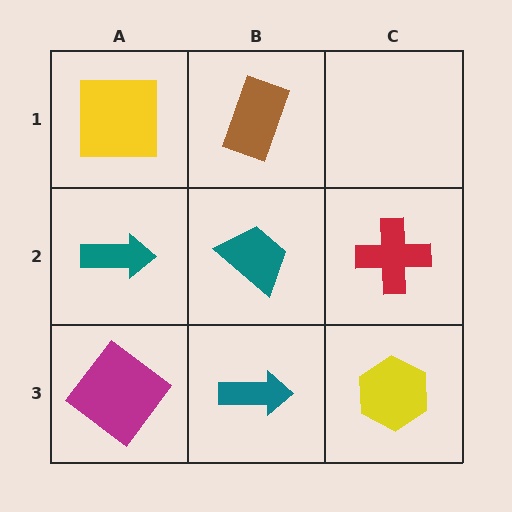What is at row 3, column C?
A yellow hexagon.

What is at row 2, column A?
A teal arrow.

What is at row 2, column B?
A teal trapezoid.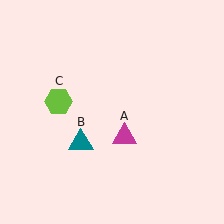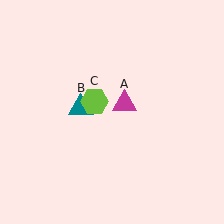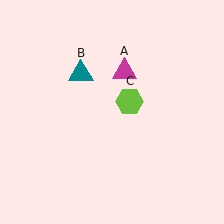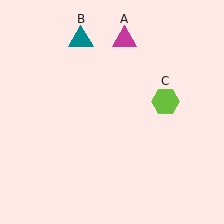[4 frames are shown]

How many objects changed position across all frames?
3 objects changed position: magenta triangle (object A), teal triangle (object B), lime hexagon (object C).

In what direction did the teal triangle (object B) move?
The teal triangle (object B) moved up.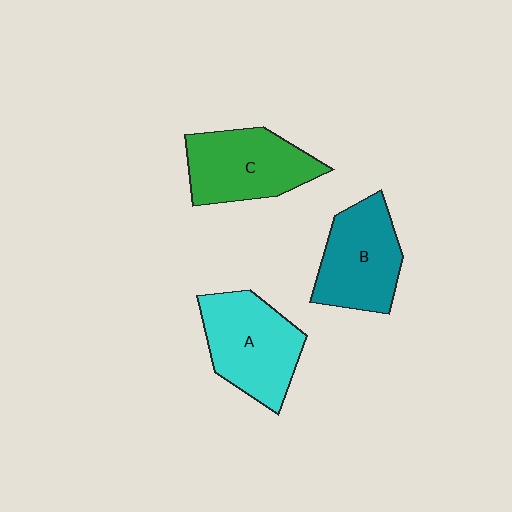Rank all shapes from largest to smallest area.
From largest to smallest: A (cyan), C (green), B (teal).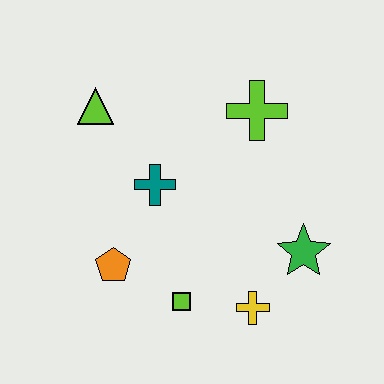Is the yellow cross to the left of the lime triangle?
No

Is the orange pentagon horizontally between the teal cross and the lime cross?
No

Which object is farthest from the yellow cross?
The lime triangle is farthest from the yellow cross.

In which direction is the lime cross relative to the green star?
The lime cross is above the green star.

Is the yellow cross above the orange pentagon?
No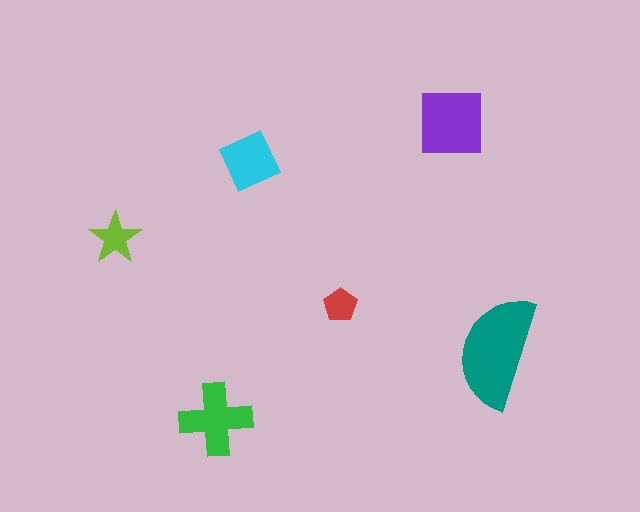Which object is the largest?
The teal semicircle.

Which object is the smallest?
The red pentagon.